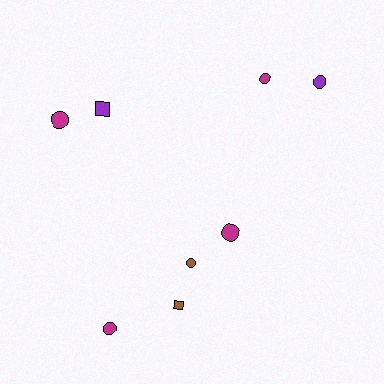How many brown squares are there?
There is 1 brown square.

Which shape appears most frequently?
Circle, with 6 objects.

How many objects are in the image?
There are 8 objects.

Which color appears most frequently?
Magenta, with 4 objects.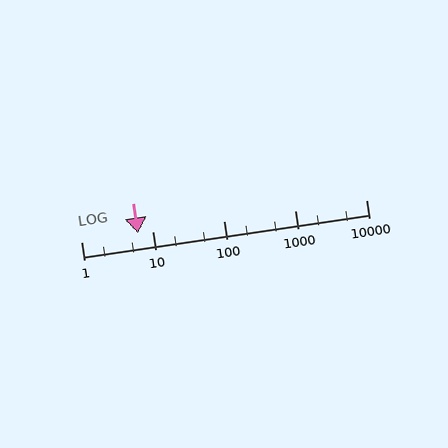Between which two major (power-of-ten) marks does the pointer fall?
The pointer is between 1 and 10.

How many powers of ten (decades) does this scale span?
The scale spans 4 decades, from 1 to 10000.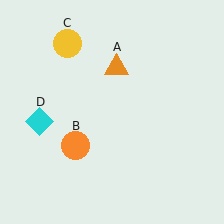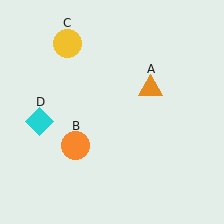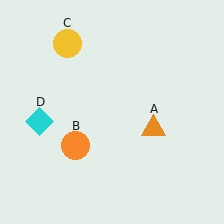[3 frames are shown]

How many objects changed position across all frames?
1 object changed position: orange triangle (object A).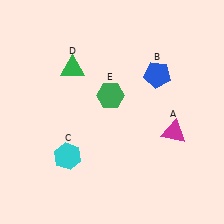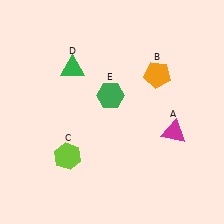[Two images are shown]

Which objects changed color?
B changed from blue to orange. C changed from cyan to lime.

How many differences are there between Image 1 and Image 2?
There are 2 differences between the two images.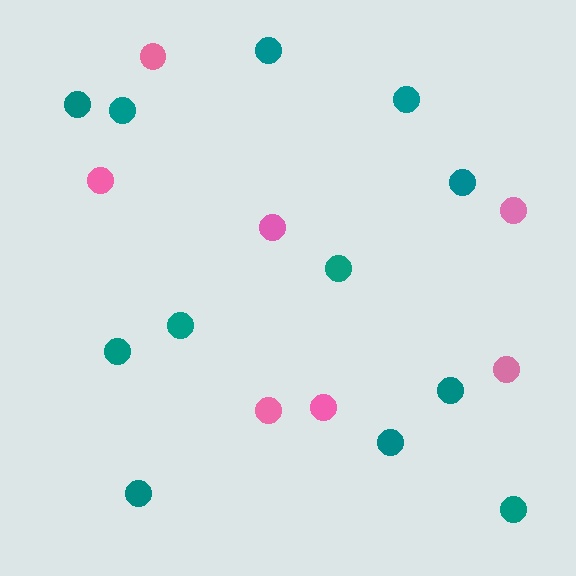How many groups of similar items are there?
There are 2 groups: one group of teal circles (12) and one group of pink circles (7).